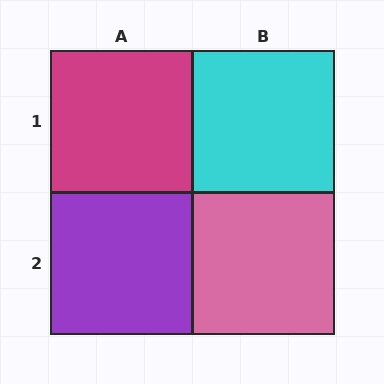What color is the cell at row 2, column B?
Pink.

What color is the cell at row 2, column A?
Purple.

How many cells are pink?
1 cell is pink.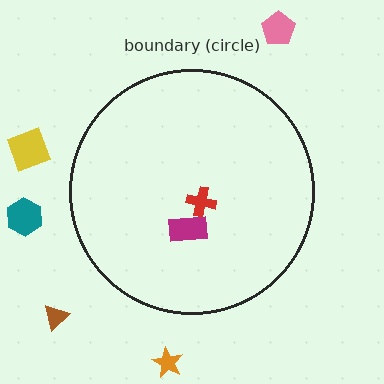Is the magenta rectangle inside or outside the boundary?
Inside.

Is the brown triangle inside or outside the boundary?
Outside.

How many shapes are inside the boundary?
2 inside, 5 outside.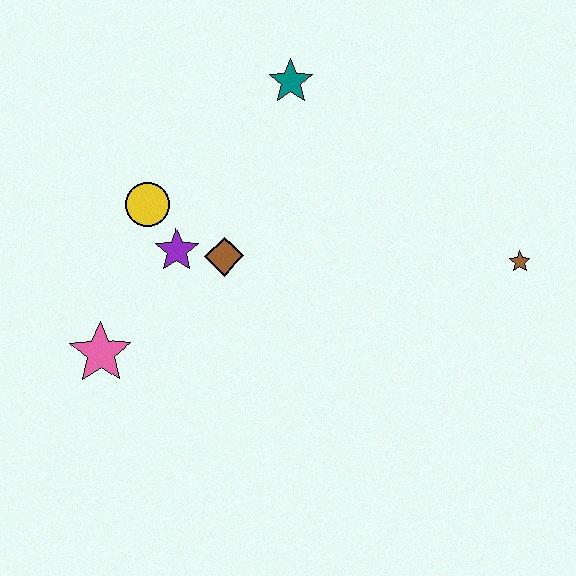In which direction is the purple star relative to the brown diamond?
The purple star is to the left of the brown diamond.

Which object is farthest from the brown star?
The pink star is farthest from the brown star.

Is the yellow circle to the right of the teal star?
No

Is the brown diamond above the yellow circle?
No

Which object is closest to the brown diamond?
The purple star is closest to the brown diamond.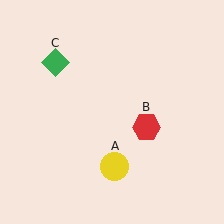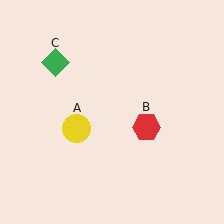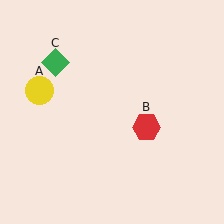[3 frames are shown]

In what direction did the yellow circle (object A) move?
The yellow circle (object A) moved up and to the left.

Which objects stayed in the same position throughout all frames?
Red hexagon (object B) and green diamond (object C) remained stationary.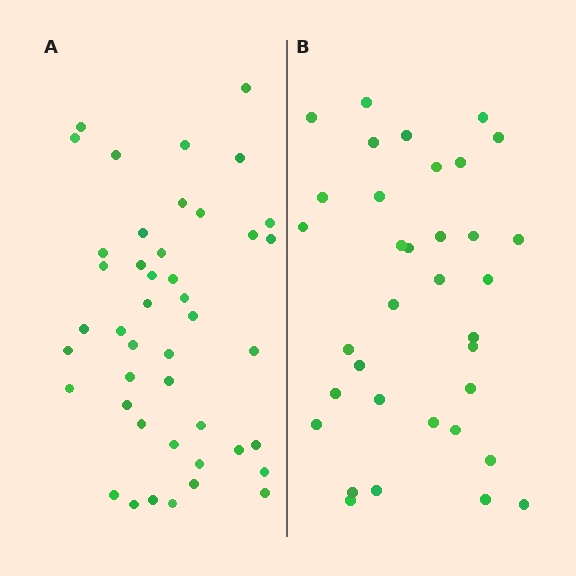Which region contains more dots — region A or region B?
Region A (the left region) has more dots.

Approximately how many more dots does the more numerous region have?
Region A has roughly 8 or so more dots than region B.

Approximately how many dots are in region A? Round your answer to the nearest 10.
About 40 dots. (The exact count is 44, which rounds to 40.)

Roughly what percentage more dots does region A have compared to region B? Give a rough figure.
About 25% more.